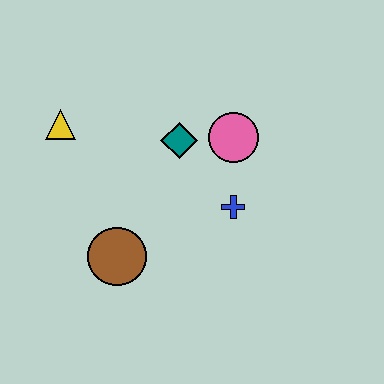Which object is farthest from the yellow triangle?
The blue cross is farthest from the yellow triangle.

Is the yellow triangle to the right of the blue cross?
No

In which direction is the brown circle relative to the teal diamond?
The brown circle is below the teal diamond.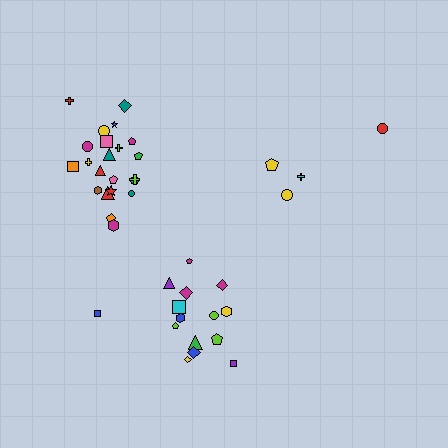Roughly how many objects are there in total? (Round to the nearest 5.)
Roughly 40 objects in total.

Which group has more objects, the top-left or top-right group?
The top-left group.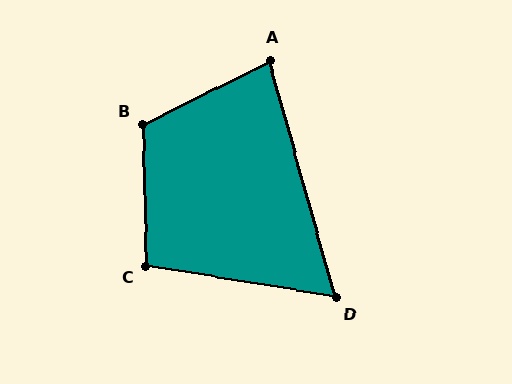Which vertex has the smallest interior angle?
D, at approximately 65 degrees.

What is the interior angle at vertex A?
Approximately 79 degrees (acute).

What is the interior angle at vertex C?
Approximately 101 degrees (obtuse).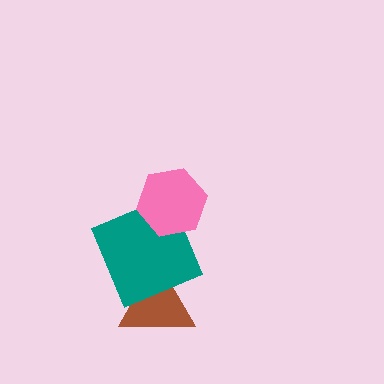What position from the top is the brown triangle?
The brown triangle is 3rd from the top.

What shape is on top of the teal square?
The pink hexagon is on top of the teal square.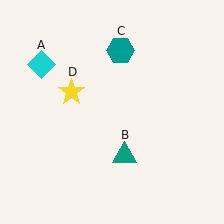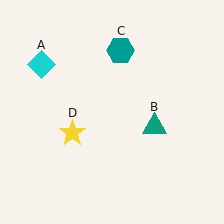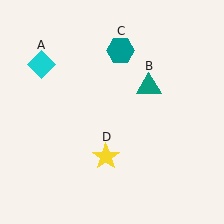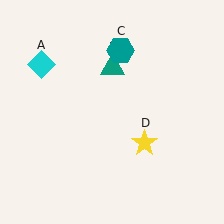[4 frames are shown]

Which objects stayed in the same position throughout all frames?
Cyan diamond (object A) and teal hexagon (object C) remained stationary.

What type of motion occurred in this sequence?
The teal triangle (object B), yellow star (object D) rotated counterclockwise around the center of the scene.